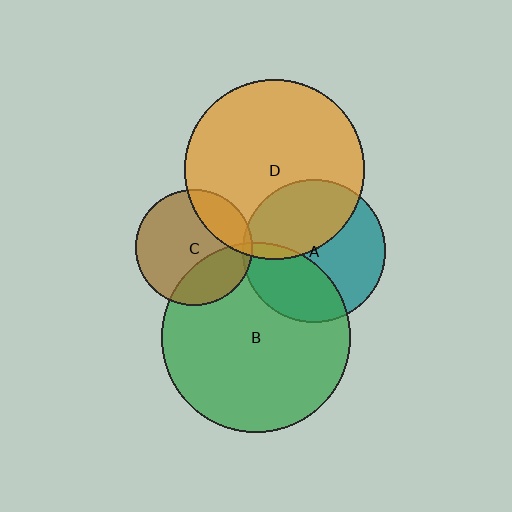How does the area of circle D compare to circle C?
Approximately 2.4 times.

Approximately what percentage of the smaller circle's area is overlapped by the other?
Approximately 5%.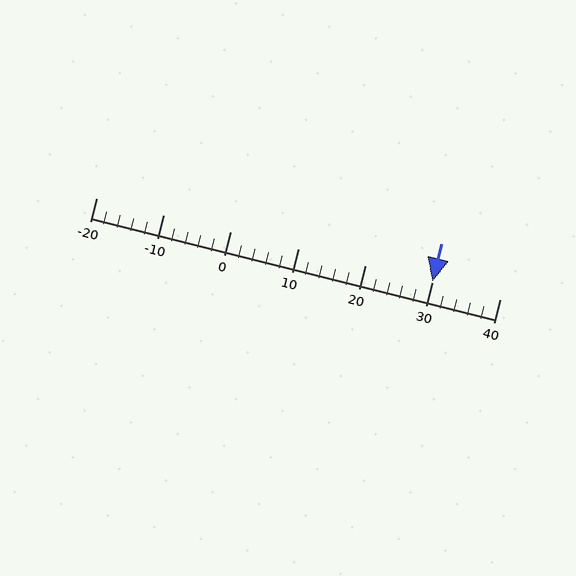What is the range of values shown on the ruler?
The ruler shows values from -20 to 40.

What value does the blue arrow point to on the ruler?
The blue arrow points to approximately 30.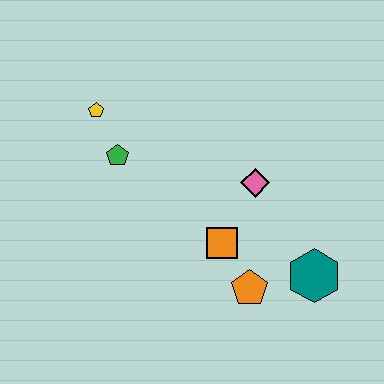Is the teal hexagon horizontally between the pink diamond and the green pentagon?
No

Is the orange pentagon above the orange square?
No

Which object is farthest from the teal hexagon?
The yellow pentagon is farthest from the teal hexagon.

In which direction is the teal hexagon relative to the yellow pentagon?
The teal hexagon is to the right of the yellow pentagon.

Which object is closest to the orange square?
The orange pentagon is closest to the orange square.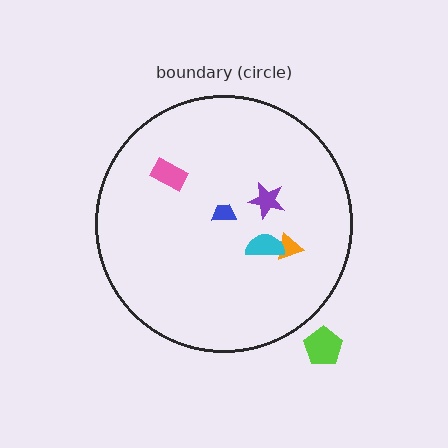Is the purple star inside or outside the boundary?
Inside.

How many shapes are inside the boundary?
5 inside, 1 outside.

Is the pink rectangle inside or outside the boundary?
Inside.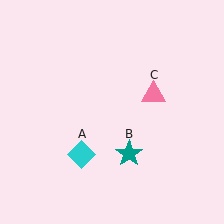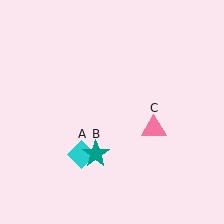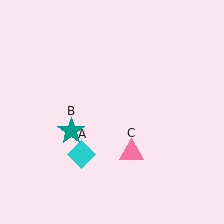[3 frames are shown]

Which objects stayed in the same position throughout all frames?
Cyan diamond (object A) remained stationary.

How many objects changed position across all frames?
2 objects changed position: teal star (object B), pink triangle (object C).